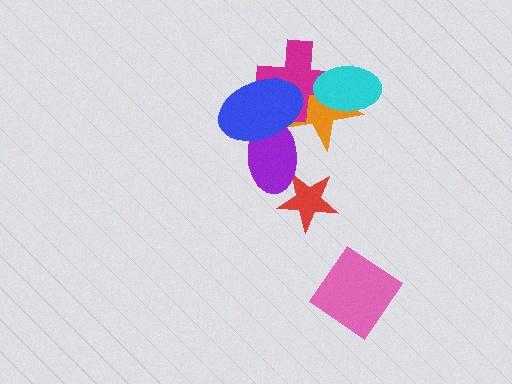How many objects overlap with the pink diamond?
0 objects overlap with the pink diamond.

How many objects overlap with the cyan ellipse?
2 objects overlap with the cyan ellipse.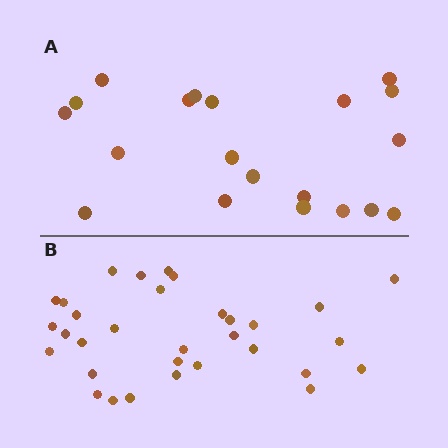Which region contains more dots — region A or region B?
Region B (the bottom region) has more dots.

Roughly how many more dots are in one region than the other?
Region B has roughly 12 or so more dots than region A.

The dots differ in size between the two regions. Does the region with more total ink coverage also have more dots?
No. Region A has more total ink coverage because its dots are larger, but region B actually contains more individual dots. Total area can be misleading — the number of items is what matters here.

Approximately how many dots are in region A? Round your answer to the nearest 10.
About 20 dots.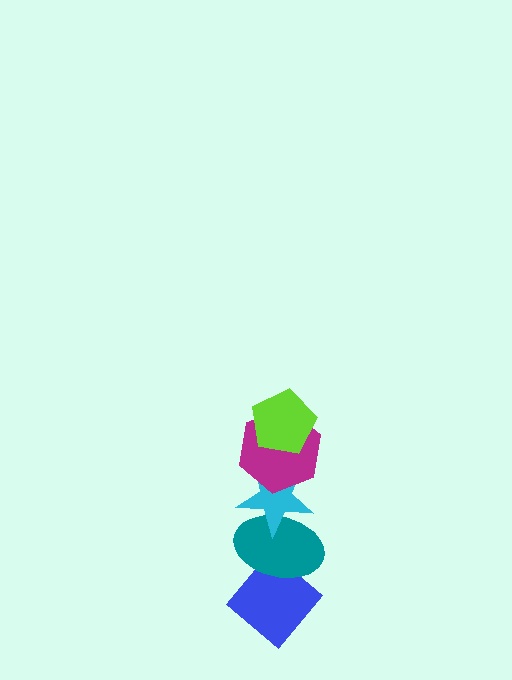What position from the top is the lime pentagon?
The lime pentagon is 1st from the top.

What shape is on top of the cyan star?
The magenta hexagon is on top of the cyan star.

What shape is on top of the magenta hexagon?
The lime pentagon is on top of the magenta hexagon.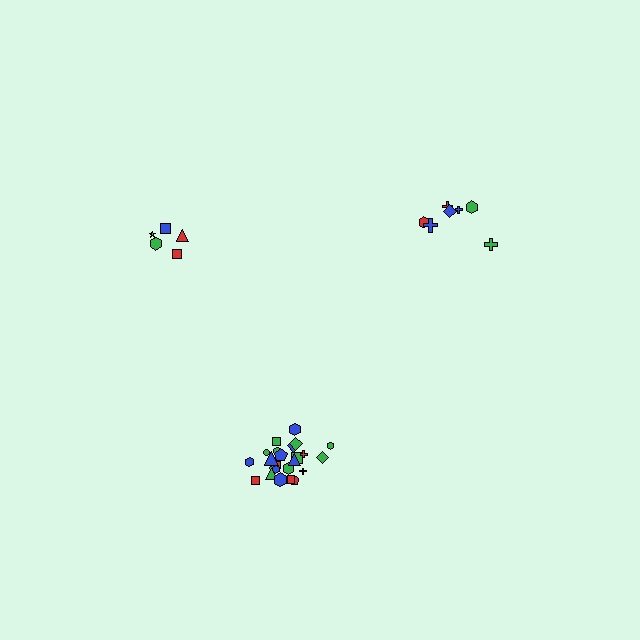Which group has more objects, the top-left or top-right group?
The top-right group.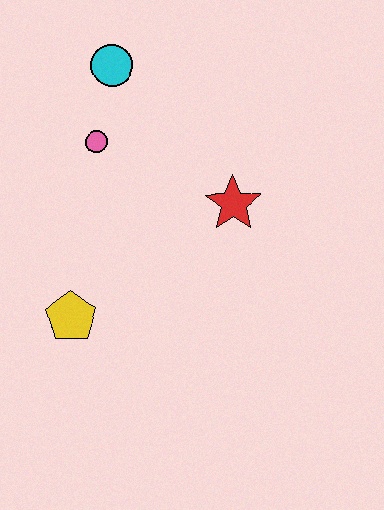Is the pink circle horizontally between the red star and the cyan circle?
No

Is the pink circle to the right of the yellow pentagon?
Yes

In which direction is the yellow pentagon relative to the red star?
The yellow pentagon is to the left of the red star.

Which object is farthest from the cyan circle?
The yellow pentagon is farthest from the cyan circle.